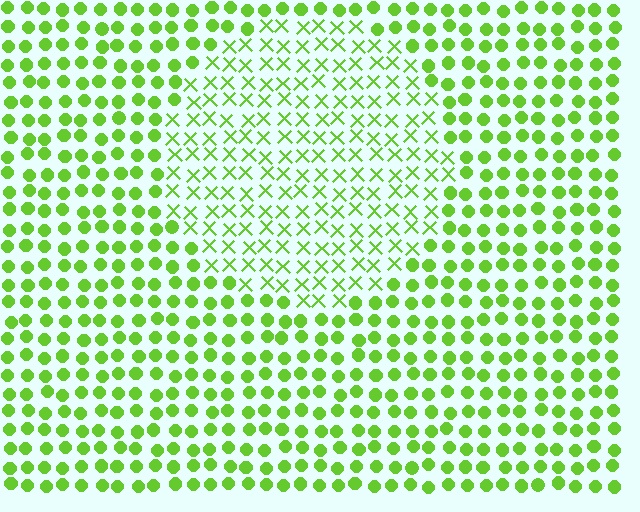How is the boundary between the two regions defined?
The boundary is defined by a change in element shape: X marks inside vs. circles outside. All elements share the same color and spacing.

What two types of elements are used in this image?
The image uses X marks inside the circle region and circles outside it.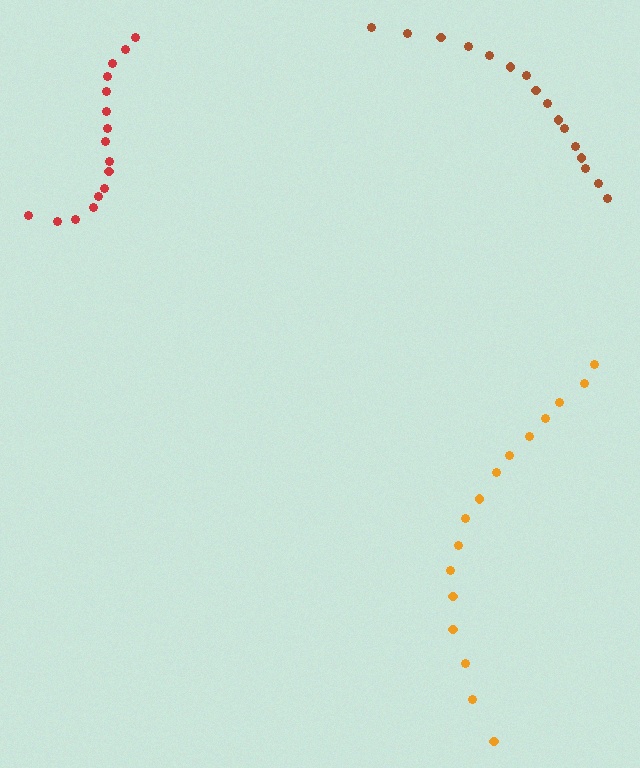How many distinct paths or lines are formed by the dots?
There are 3 distinct paths.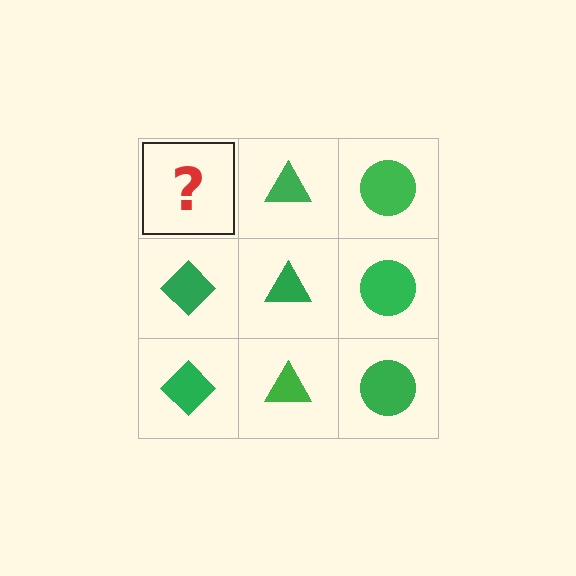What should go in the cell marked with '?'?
The missing cell should contain a green diamond.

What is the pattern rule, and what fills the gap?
The rule is that each column has a consistent shape. The gap should be filled with a green diamond.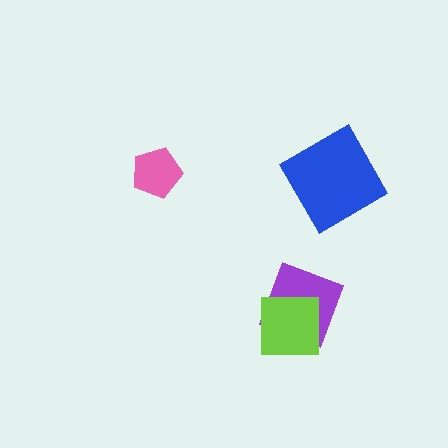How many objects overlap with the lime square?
1 object overlaps with the lime square.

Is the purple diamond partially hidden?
Yes, it is partially covered by another shape.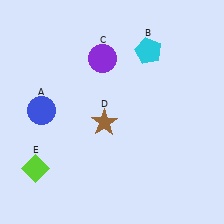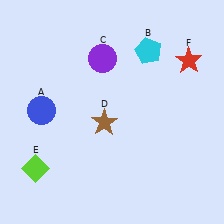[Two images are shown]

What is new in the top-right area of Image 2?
A red star (F) was added in the top-right area of Image 2.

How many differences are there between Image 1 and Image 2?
There is 1 difference between the two images.